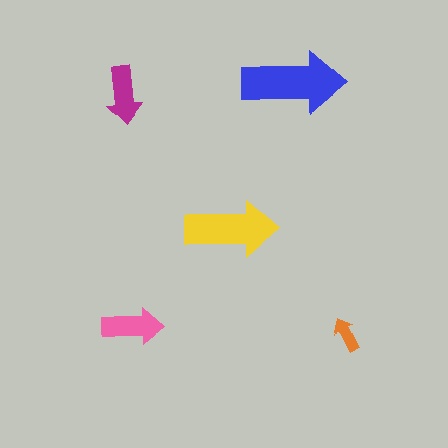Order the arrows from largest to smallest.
the blue one, the yellow one, the pink one, the magenta one, the orange one.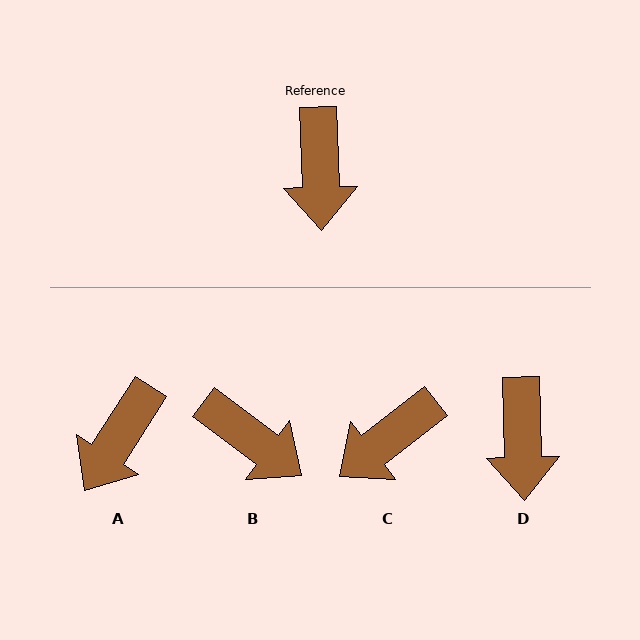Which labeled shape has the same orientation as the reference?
D.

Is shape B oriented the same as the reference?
No, it is off by about 51 degrees.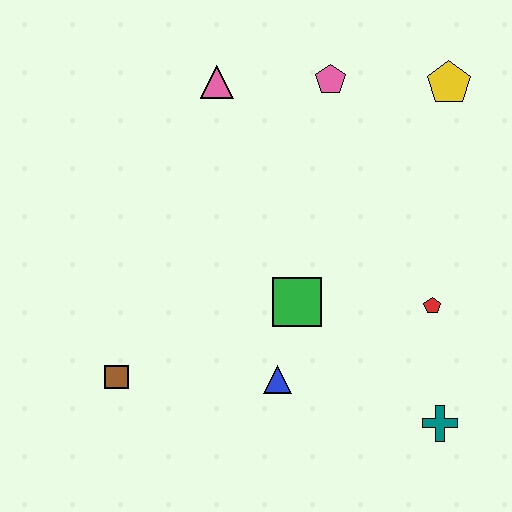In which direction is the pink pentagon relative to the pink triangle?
The pink pentagon is to the right of the pink triangle.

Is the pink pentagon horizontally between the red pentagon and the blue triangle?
Yes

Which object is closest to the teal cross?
The red pentagon is closest to the teal cross.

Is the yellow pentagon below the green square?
No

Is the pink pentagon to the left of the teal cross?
Yes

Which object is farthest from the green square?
The yellow pentagon is farthest from the green square.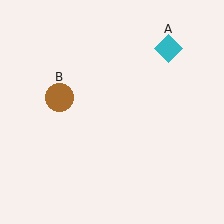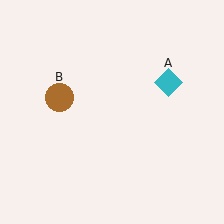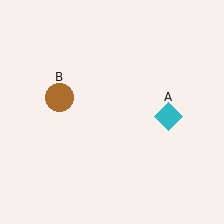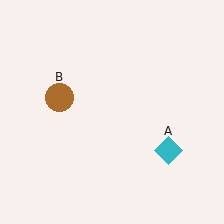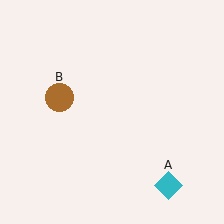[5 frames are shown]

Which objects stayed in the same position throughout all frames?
Brown circle (object B) remained stationary.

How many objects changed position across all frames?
1 object changed position: cyan diamond (object A).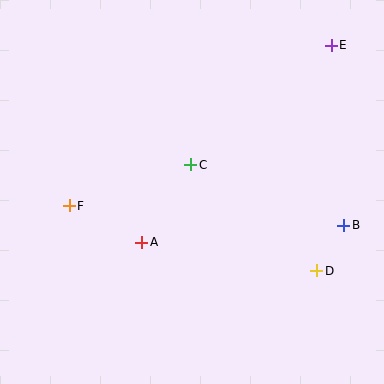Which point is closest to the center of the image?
Point C at (191, 165) is closest to the center.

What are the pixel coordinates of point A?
Point A is at (142, 242).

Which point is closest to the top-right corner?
Point E is closest to the top-right corner.